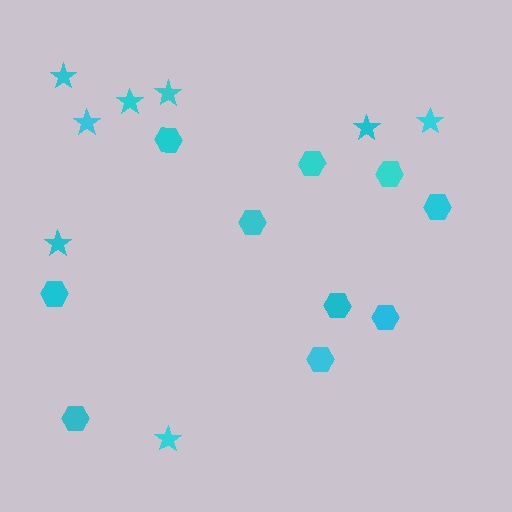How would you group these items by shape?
There are 2 groups: one group of stars (8) and one group of hexagons (10).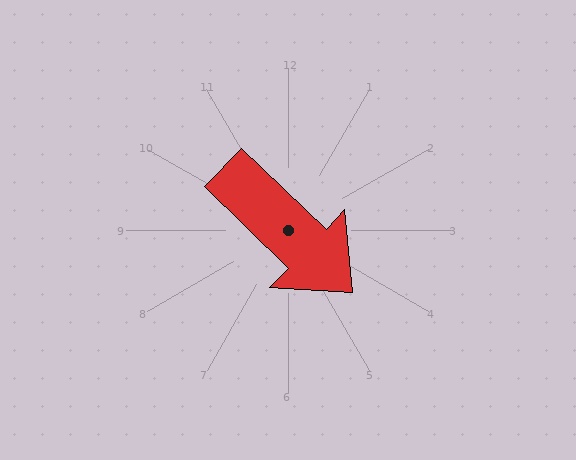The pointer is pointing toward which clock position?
Roughly 4 o'clock.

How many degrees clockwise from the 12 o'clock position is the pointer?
Approximately 134 degrees.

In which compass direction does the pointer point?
Southeast.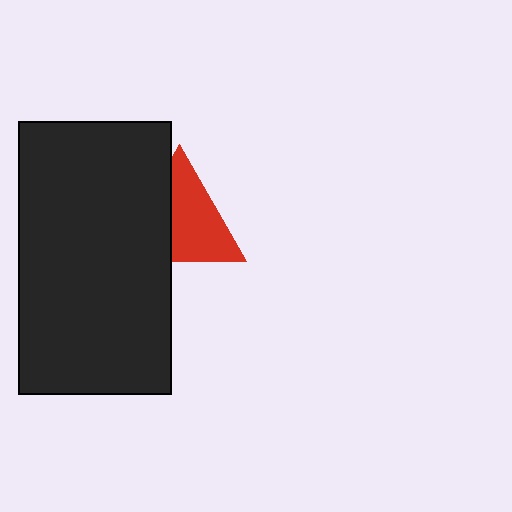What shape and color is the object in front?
The object in front is a black rectangle.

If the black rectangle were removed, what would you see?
You would see the complete red triangle.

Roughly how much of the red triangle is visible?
About half of it is visible (roughly 61%).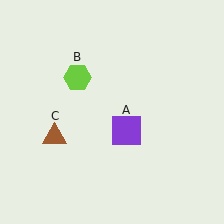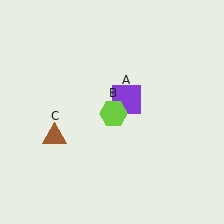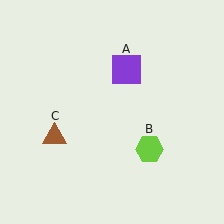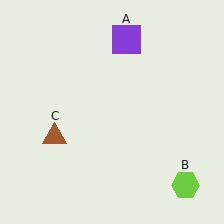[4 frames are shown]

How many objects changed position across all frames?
2 objects changed position: purple square (object A), lime hexagon (object B).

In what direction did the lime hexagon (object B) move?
The lime hexagon (object B) moved down and to the right.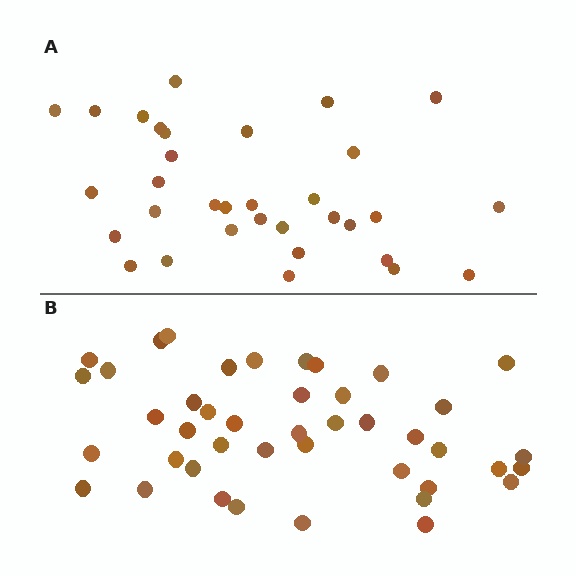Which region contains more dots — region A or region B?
Region B (the bottom region) has more dots.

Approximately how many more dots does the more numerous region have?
Region B has roughly 10 or so more dots than region A.